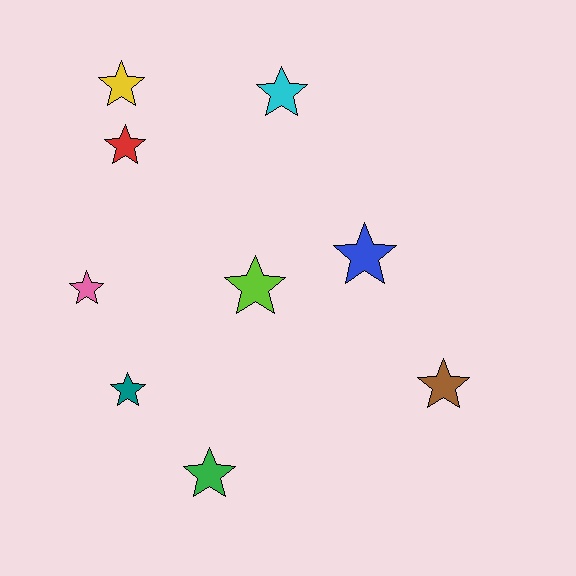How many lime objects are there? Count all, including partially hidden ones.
There is 1 lime object.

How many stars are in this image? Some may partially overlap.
There are 9 stars.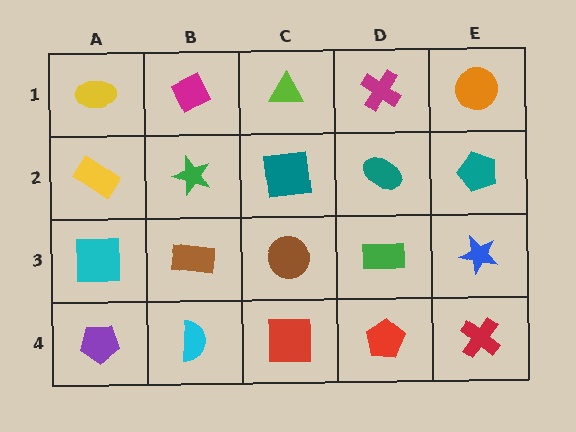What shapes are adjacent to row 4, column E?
A blue star (row 3, column E), a red pentagon (row 4, column D).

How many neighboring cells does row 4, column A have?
2.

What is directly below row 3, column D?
A red pentagon.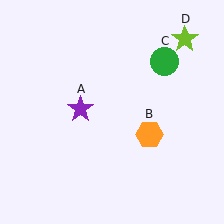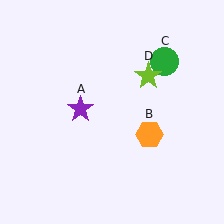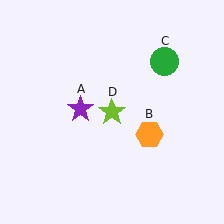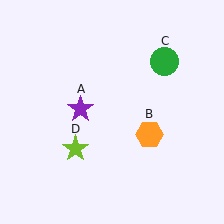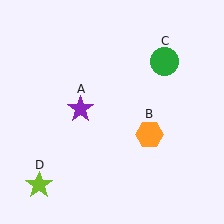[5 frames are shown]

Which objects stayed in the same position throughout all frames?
Purple star (object A) and orange hexagon (object B) and green circle (object C) remained stationary.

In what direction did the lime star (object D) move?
The lime star (object D) moved down and to the left.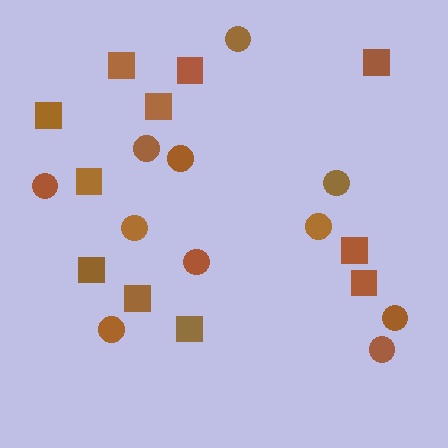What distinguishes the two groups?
There are 2 groups: one group of squares (11) and one group of circles (11).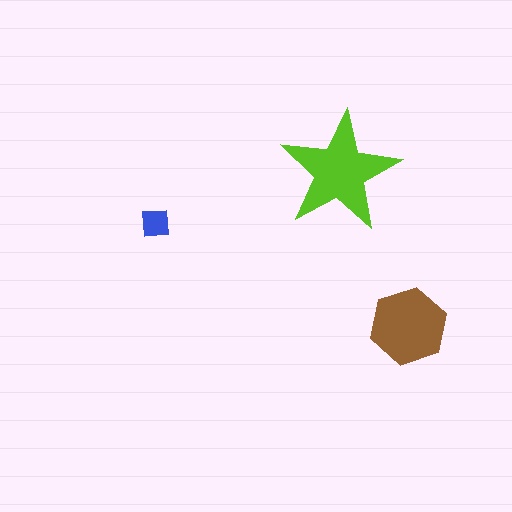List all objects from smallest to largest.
The blue square, the brown hexagon, the lime star.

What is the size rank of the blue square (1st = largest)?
3rd.